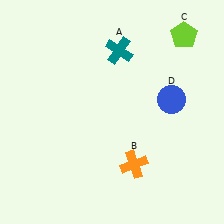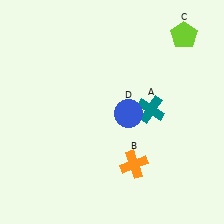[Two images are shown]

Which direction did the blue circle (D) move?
The blue circle (D) moved left.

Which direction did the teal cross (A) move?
The teal cross (A) moved down.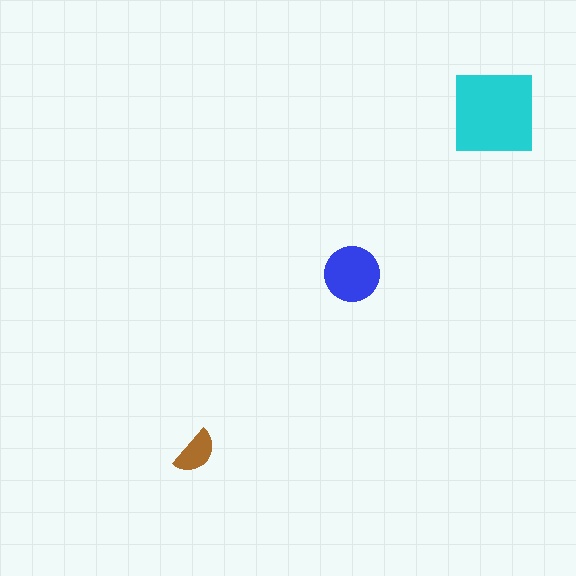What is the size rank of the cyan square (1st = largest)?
1st.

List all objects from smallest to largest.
The brown semicircle, the blue circle, the cyan square.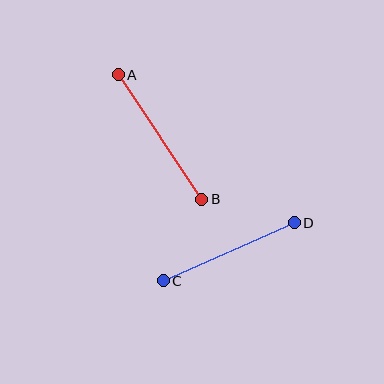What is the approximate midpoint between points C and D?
The midpoint is at approximately (229, 252) pixels.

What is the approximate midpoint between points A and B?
The midpoint is at approximately (160, 137) pixels.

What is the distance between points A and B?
The distance is approximately 150 pixels.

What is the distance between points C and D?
The distance is approximately 143 pixels.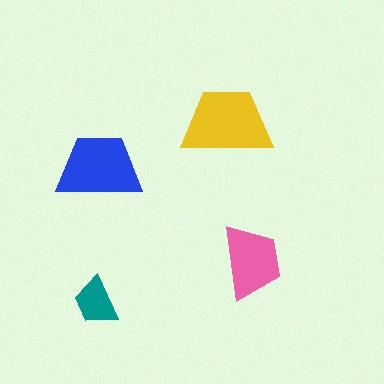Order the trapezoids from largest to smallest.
the yellow one, the blue one, the pink one, the teal one.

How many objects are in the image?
There are 4 objects in the image.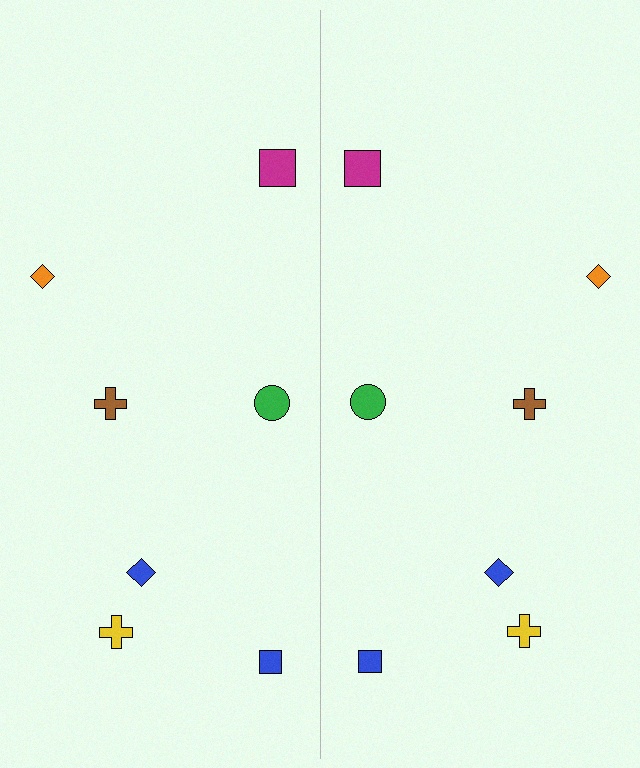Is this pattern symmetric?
Yes, this pattern has bilateral (reflection) symmetry.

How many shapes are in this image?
There are 14 shapes in this image.